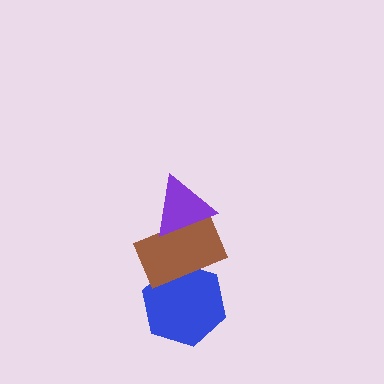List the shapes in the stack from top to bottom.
From top to bottom: the purple triangle, the brown rectangle, the blue hexagon.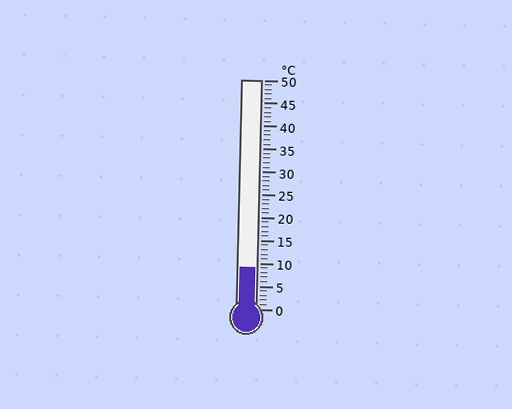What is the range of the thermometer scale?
The thermometer scale ranges from 0°C to 50°C.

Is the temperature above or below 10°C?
The temperature is below 10°C.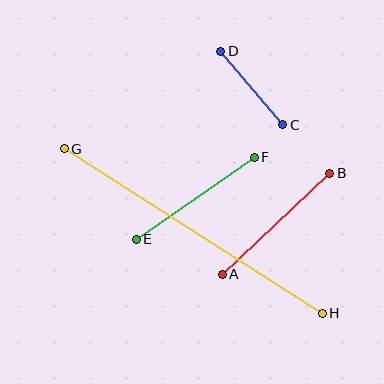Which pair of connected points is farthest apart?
Points G and H are farthest apart.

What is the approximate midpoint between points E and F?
The midpoint is at approximately (195, 198) pixels.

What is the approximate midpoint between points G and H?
The midpoint is at approximately (193, 231) pixels.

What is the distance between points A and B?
The distance is approximately 147 pixels.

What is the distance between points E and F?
The distance is approximately 143 pixels.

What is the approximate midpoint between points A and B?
The midpoint is at approximately (276, 224) pixels.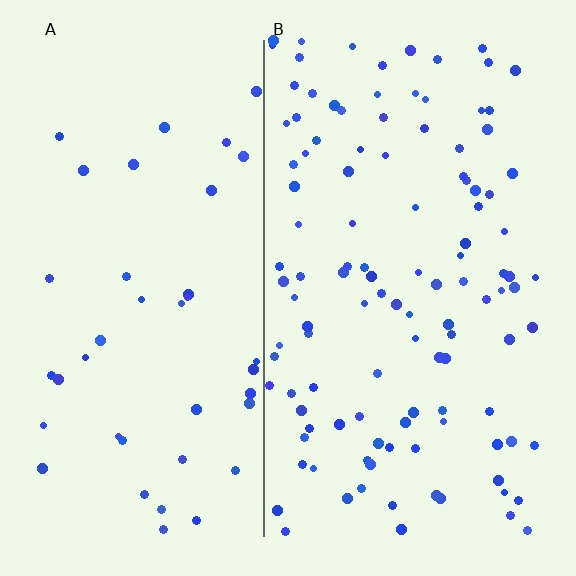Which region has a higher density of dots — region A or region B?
B (the right).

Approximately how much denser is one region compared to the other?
Approximately 2.8× — region B over region A.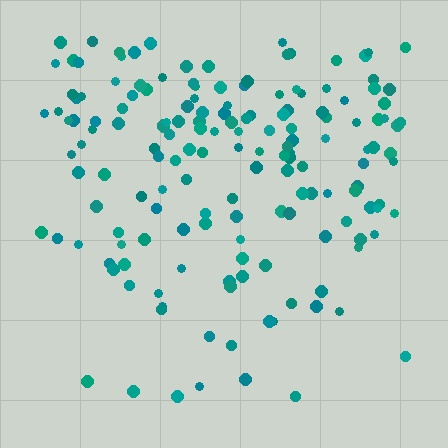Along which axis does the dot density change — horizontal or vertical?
Vertical.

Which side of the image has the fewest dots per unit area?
The bottom.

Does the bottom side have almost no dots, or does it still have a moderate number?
Still a moderate number, just noticeably fewer than the top.